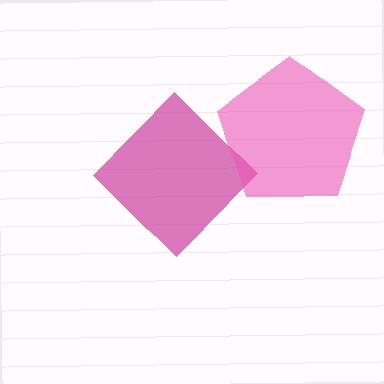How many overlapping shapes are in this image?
There are 2 overlapping shapes in the image.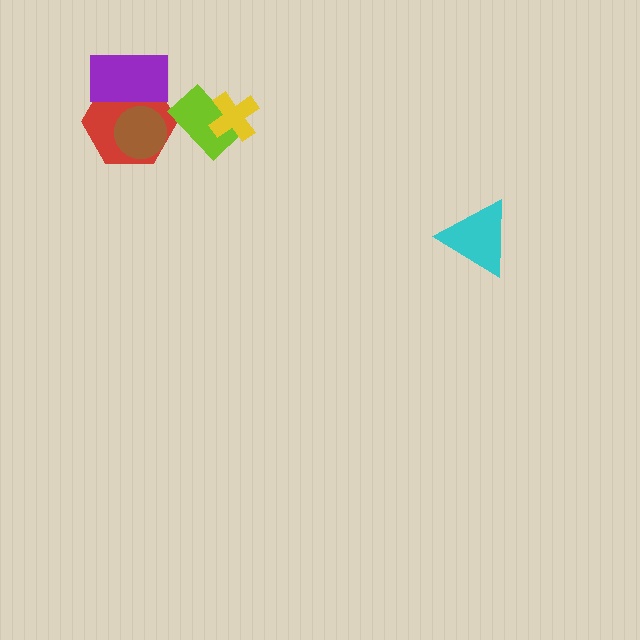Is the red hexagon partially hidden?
Yes, it is partially covered by another shape.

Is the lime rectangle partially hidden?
Yes, it is partially covered by another shape.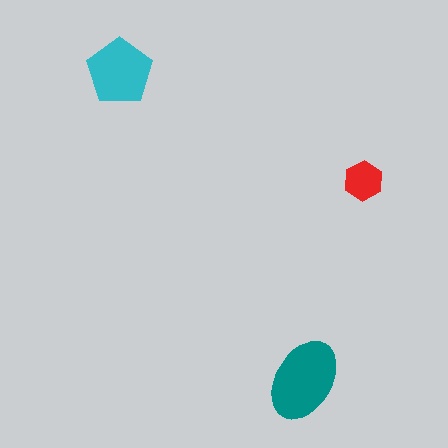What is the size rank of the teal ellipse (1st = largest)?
1st.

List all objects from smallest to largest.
The red hexagon, the cyan pentagon, the teal ellipse.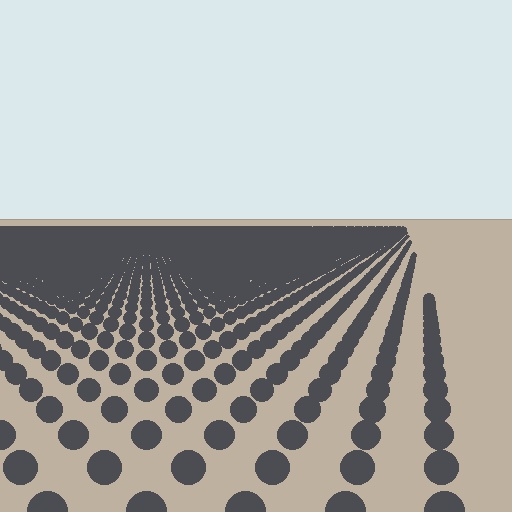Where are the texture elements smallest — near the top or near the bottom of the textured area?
Near the top.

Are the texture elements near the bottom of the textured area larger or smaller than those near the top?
Larger. Near the bottom, elements are closer to the viewer and appear at a bigger on-screen size.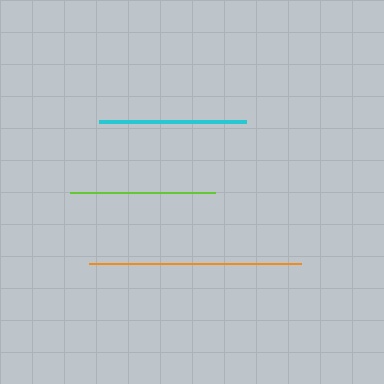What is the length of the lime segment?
The lime segment is approximately 144 pixels long.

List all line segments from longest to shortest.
From longest to shortest: orange, cyan, lime.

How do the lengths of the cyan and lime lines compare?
The cyan and lime lines are approximately the same length.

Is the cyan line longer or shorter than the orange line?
The orange line is longer than the cyan line.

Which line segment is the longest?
The orange line is the longest at approximately 212 pixels.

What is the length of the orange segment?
The orange segment is approximately 212 pixels long.